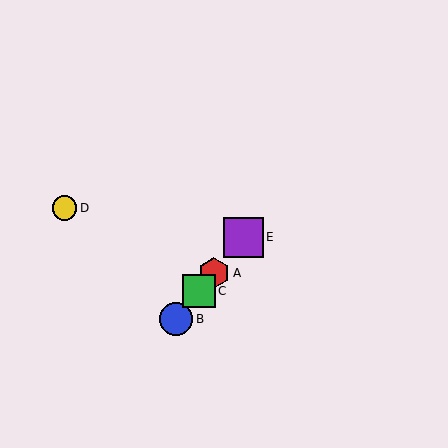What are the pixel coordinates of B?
Object B is at (176, 319).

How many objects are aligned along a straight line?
4 objects (A, B, C, E) are aligned along a straight line.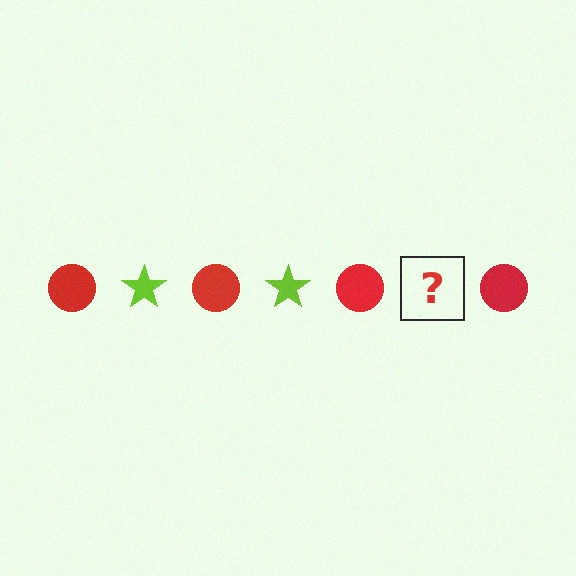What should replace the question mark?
The question mark should be replaced with a lime star.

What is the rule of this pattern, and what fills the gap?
The rule is that the pattern alternates between red circle and lime star. The gap should be filled with a lime star.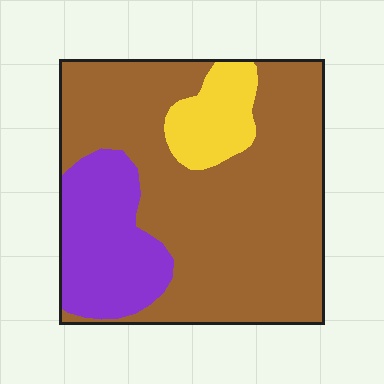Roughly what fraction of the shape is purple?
Purple covers 21% of the shape.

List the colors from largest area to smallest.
From largest to smallest: brown, purple, yellow.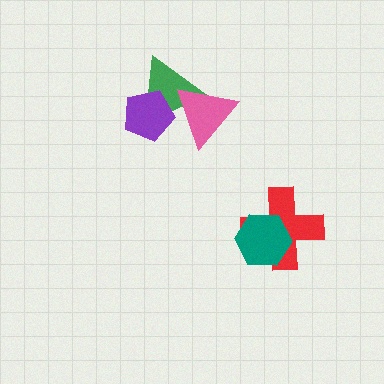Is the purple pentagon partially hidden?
Yes, it is partially covered by another shape.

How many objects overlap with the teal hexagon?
1 object overlaps with the teal hexagon.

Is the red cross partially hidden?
Yes, it is partially covered by another shape.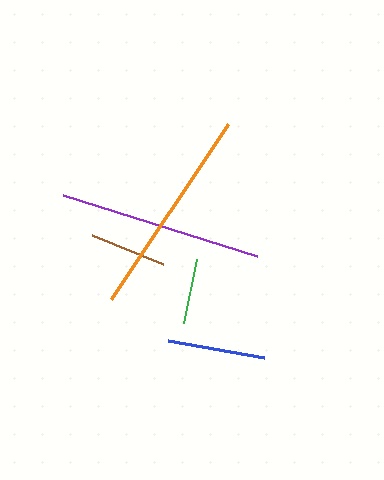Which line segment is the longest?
The orange line is the longest at approximately 210 pixels.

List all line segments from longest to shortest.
From longest to shortest: orange, purple, blue, brown, green.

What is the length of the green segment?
The green segment is approximately 66 pixels long.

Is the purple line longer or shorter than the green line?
The purple line is longer than the green line.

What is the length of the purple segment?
The purple segment is approximately 204 pixels long.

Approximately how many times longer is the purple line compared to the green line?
The purple line is approximately 3.1 times the length of the green line.